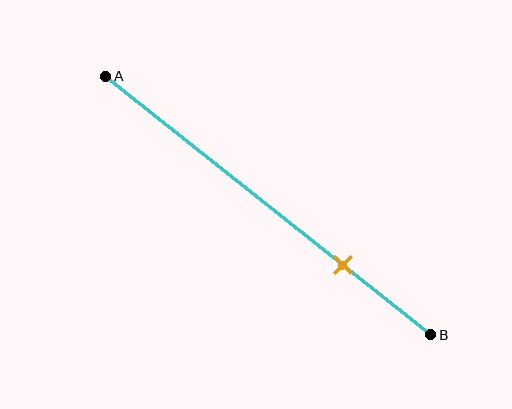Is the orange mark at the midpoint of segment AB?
No, the mark is at about 75% from A, not at the 50% midpoint.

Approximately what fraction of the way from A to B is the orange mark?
The orange mark is approximately 75% of the way from A to B.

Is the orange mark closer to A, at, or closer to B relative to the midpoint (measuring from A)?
The orange mark is closer to point B than the midpoint of segment AB.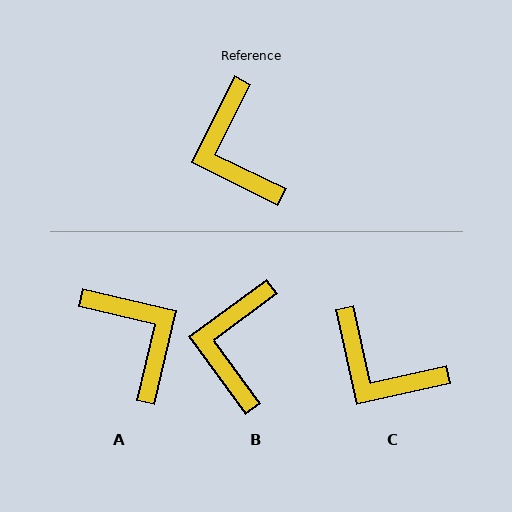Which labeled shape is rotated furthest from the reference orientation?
A, about 167 degrees away.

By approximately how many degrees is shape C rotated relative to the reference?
Approximately 39 degrees counter-clockwise.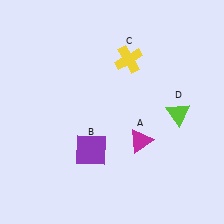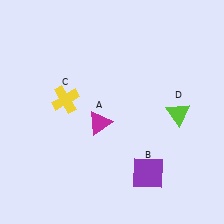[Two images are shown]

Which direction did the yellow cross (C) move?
The yellow cross (C) moved left.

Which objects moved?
The objects that moved are: the magenta triangle (A), the purple square (B), the yellow cross (C).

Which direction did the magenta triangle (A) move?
The magenta triangle (A) moved left.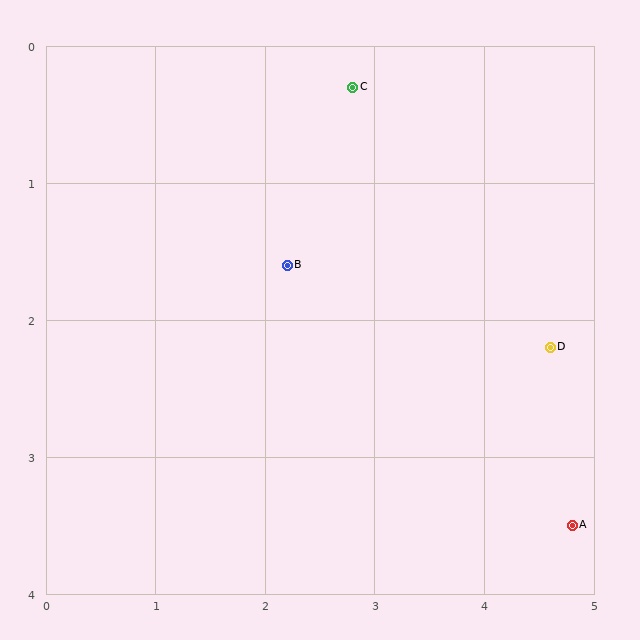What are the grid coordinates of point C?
Point C is at approximately (2.8, 0.3).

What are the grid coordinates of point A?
Point A is at approximately (4.8, 3.5).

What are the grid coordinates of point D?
Point D is at approximately (4.6, 2.2).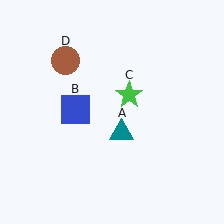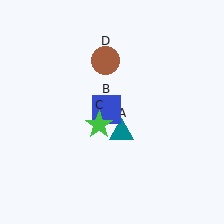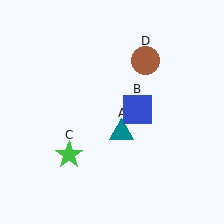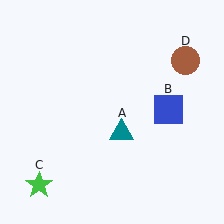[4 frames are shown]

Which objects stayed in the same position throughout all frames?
Teal triangle (object A) remained stationary.